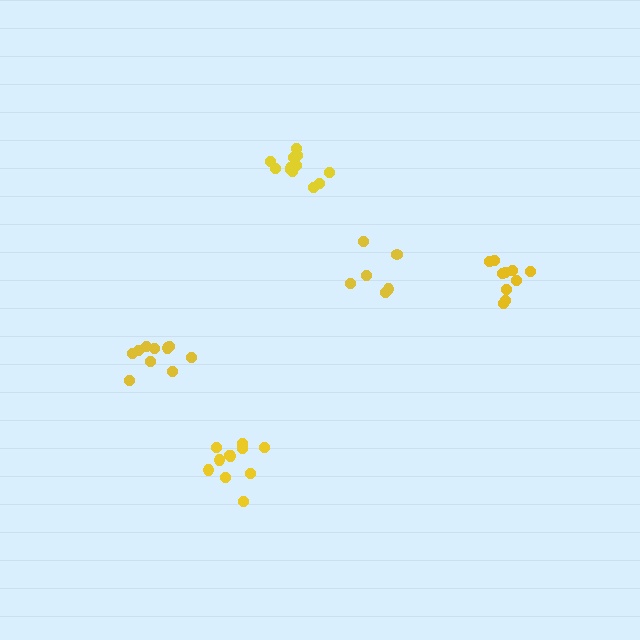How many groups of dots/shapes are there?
There are 5 groups.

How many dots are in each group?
Group 1: 10 dots, Group 2: 12 dots, Group 3: 11 dots, Group 4: 10 dots, Group 5: 6 dots (49 total).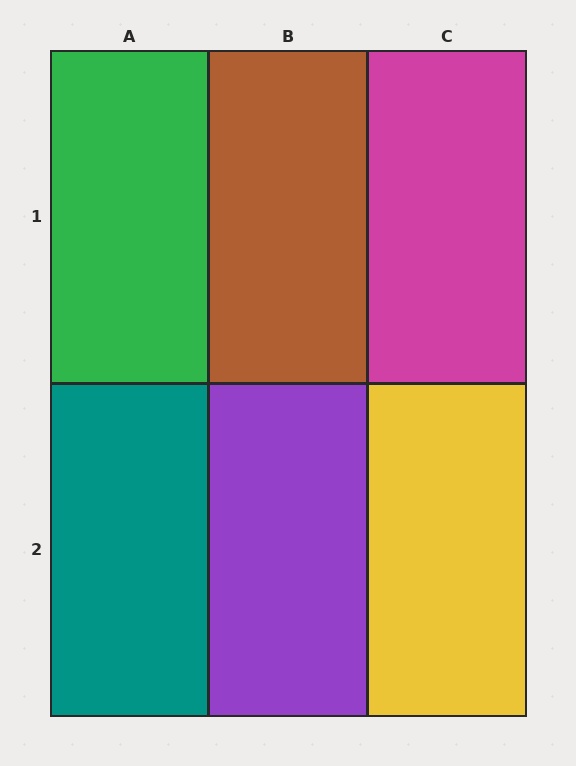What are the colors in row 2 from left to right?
Teal, purple, yellow.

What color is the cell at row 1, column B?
Brown.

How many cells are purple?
1 cell is purple.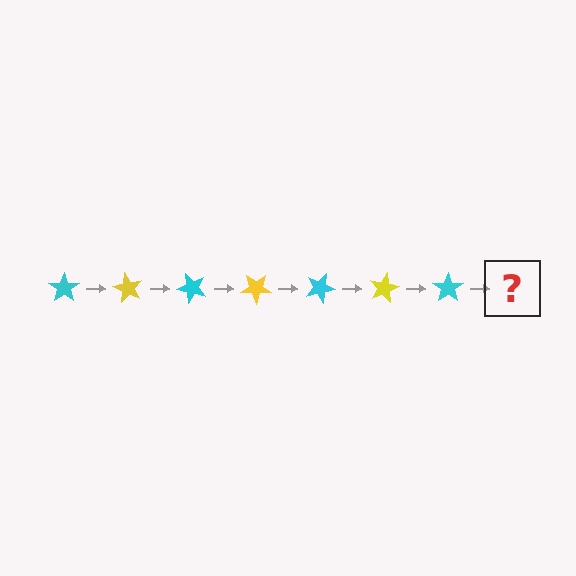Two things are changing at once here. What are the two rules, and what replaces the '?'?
The two rules are that it rotates 60 degrees each step and the color cycles through cyan and yellow. The '?' should be a yellow star, rotated 420 degrees from the start.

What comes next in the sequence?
The next element should be a yellow star, rotated 420 degrees from the start.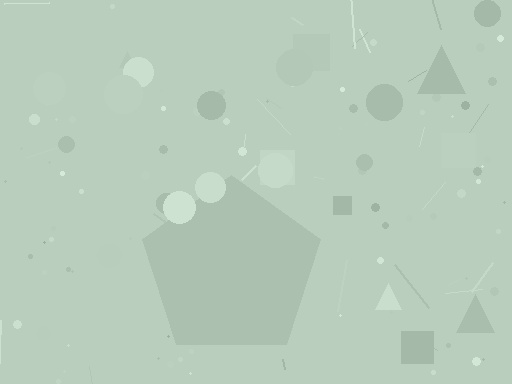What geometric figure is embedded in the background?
A pentagon is embedded in the background.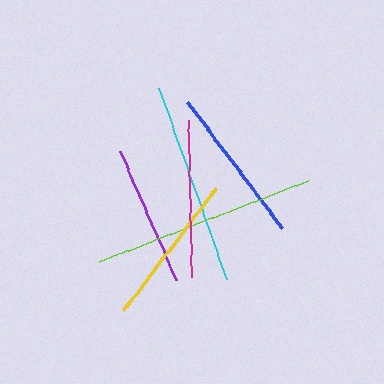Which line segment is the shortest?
The purple line is the shortest at approximately 140 pixels.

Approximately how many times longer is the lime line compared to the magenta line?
The lime line is approximately 1.4 times the length of the magenta line.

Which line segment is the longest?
The lime line is the longest at approximately 224 pixels.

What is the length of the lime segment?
The lime segment is approximately 224 pixels long.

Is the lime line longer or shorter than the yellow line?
The lime line is longer than the yellow line.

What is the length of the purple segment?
The purple segment is approximately 140 pixels long.